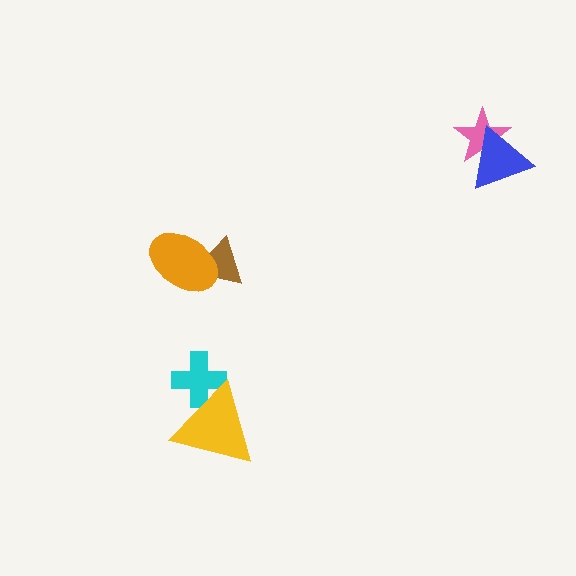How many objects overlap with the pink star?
1 object overlaps with the pink star.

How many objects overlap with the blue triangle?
1 object overlaps with the blue triangle.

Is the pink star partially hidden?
Yes, it is partially covered by another shape.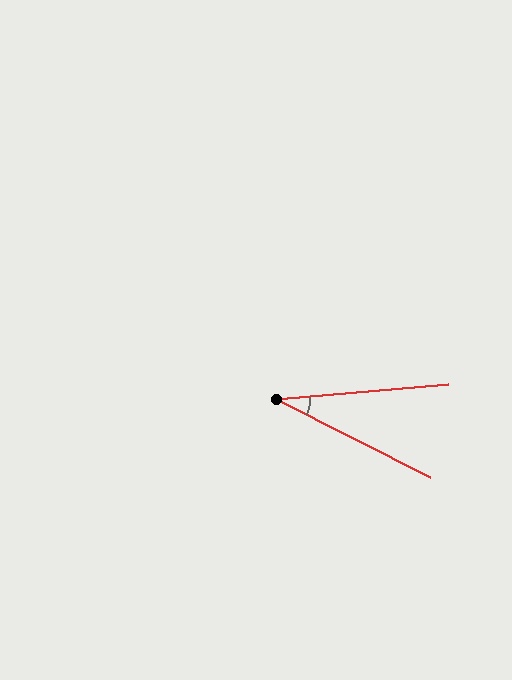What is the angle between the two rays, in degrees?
Approximately 32 degrees.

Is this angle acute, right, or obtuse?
It is acute.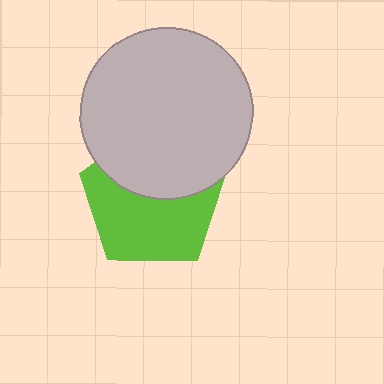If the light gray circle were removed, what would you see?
You would see the complete lime pentagon.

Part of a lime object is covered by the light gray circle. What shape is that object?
It is a pentagon.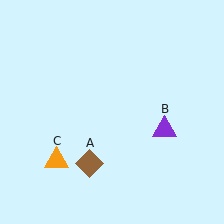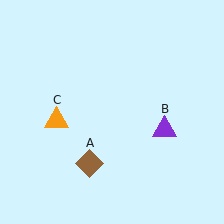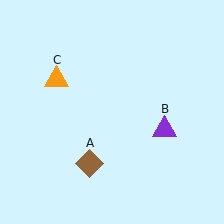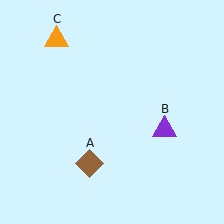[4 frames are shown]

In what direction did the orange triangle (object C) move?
The orange triangle (object C) moved up.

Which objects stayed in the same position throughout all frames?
Brown diamond (object A) and purple triangle (object B) remained stationary.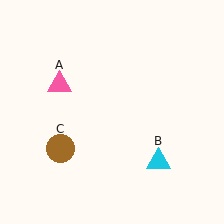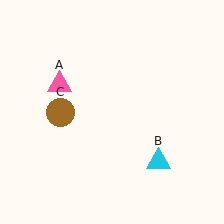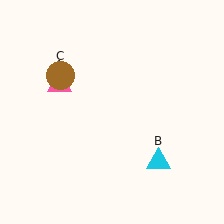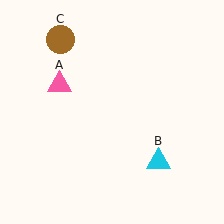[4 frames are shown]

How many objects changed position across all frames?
1 object changed position: brown circle (object C).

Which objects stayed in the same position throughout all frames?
Pink triangle (object A) and cyan triangle (object B) remained stationary.